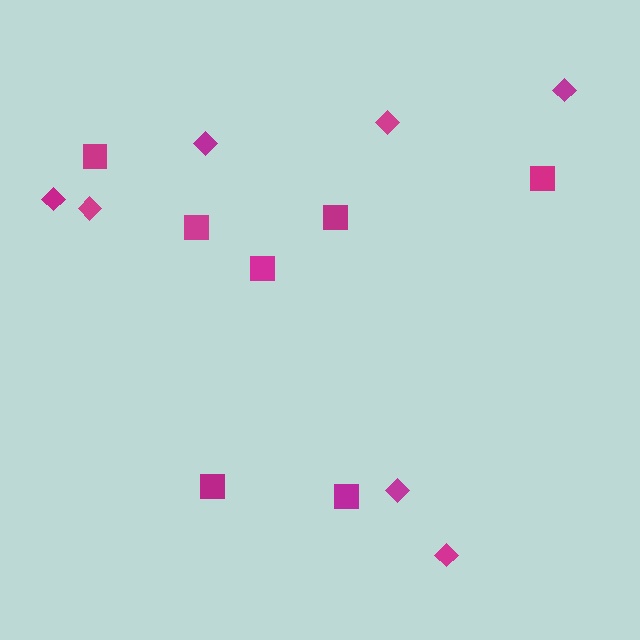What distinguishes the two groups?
There are 2 groups: one group of squares (7) and one group of diamonds (7).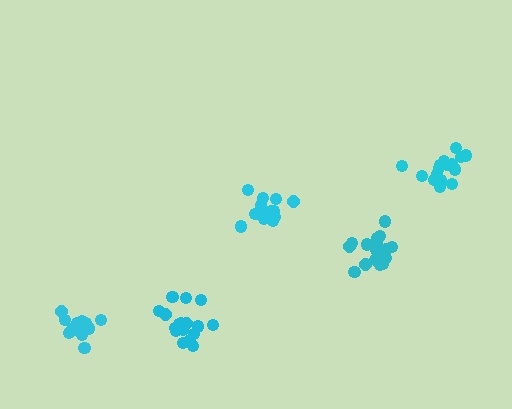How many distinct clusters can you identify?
There are 5 distinct clusters.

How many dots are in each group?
Group 1: 18 dots, Group 2: 18 dots, Group 3: 14 dots, Group 4: 14 dots, Group 5: 17 dots (81 total).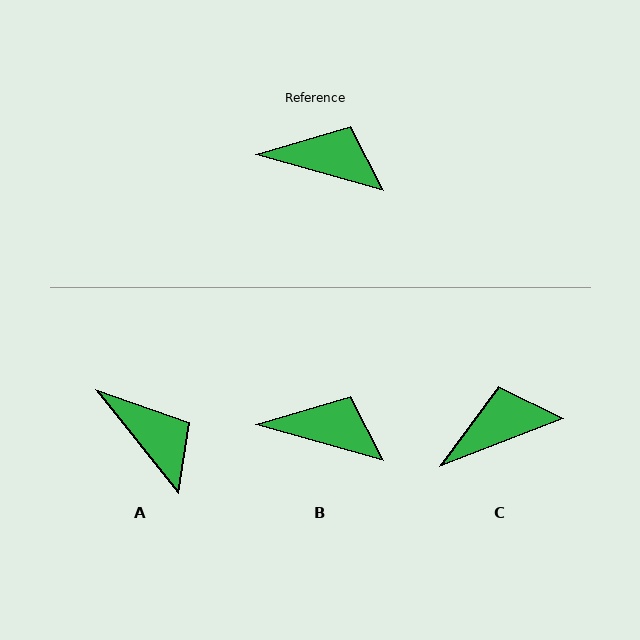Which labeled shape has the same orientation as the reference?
B.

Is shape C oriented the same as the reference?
No, it is off by about 37 degrees.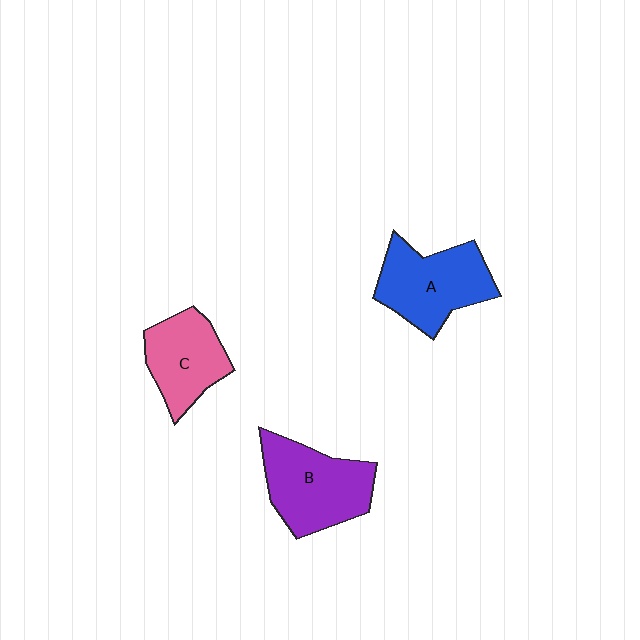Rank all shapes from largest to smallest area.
From largest to smallest: B (purple), A (blue), C (pink).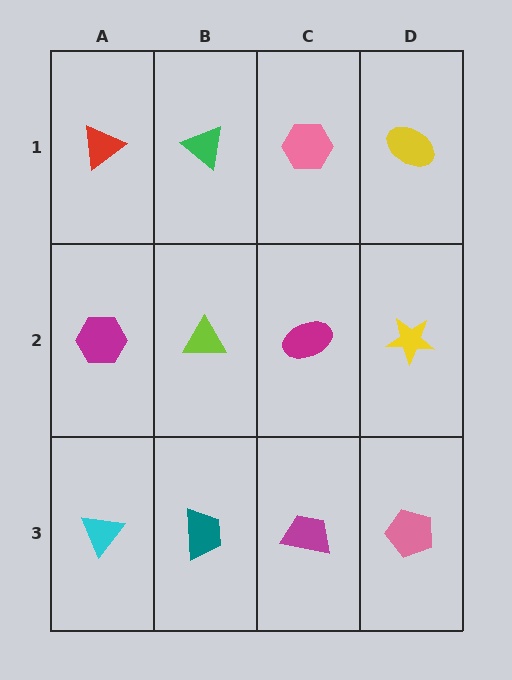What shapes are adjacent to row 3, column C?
A magenta ellipse (row 2, column C), a teal trapezoid (row 3, column B), a pink pentagon (row 3, column D).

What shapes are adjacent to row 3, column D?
A yellow star (row 2, column D), a magenta trapezoid (row 3, column C).